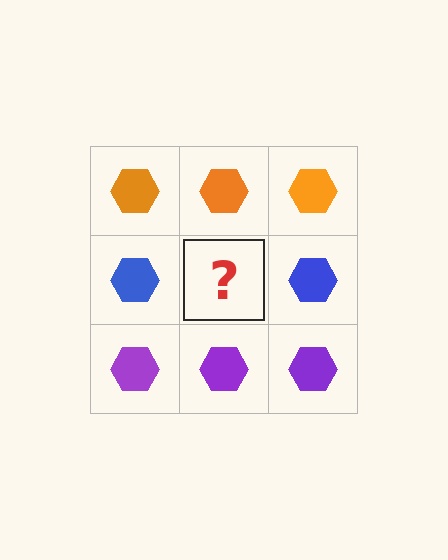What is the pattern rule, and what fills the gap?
The rule is that each row has a consistent color. The gap should be filled with a blue hexagon.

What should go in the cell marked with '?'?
The missing cell should contain a blue hexagon.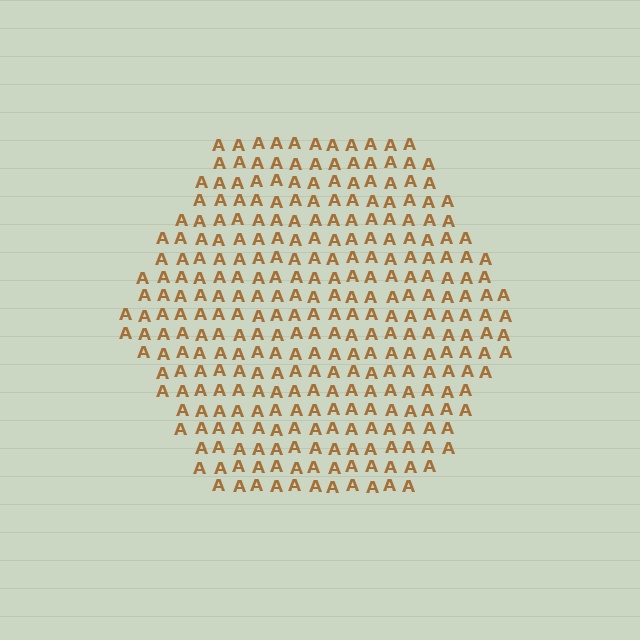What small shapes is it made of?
It is made of small letter A's.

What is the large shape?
The large shape is a hexagon.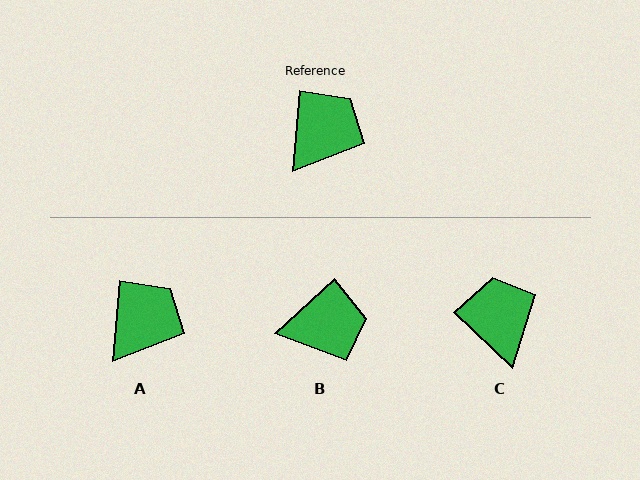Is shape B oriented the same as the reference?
No, it is off by about 42 degrees.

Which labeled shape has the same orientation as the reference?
A.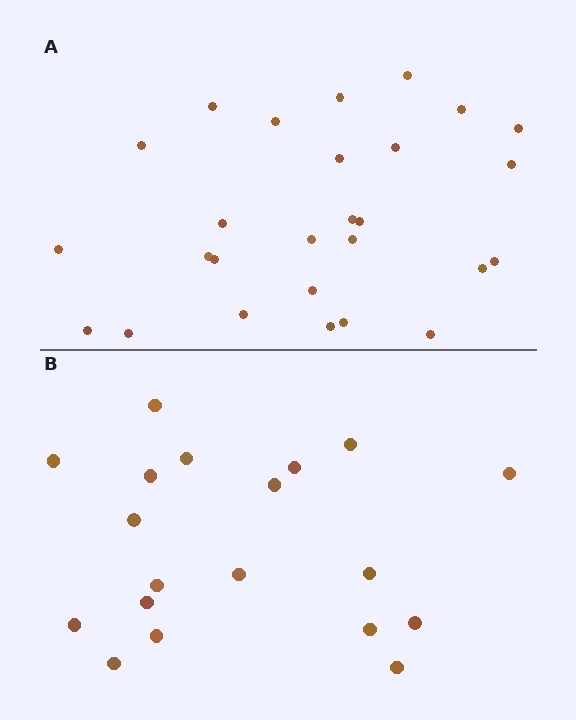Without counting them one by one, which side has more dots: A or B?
Region A (the top region) has more dots.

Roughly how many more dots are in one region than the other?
Region A has roughly 8 or so more dots than region B.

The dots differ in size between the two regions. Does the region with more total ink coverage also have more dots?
No. Region B has more total ink coverage because its dots are larger, but region A actually contains more individual dots. Total area can be misleading — the number of items is what matters here.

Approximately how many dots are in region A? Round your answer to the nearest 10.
About 30 dots. (The exact count is 27, which rounds to 30.)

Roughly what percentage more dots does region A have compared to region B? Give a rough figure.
About 40% more.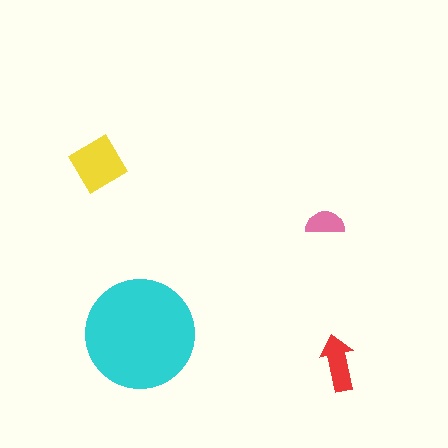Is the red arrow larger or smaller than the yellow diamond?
Smaller.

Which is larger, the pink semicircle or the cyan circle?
The cyan circle.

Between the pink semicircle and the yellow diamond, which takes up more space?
The yellow diamond.